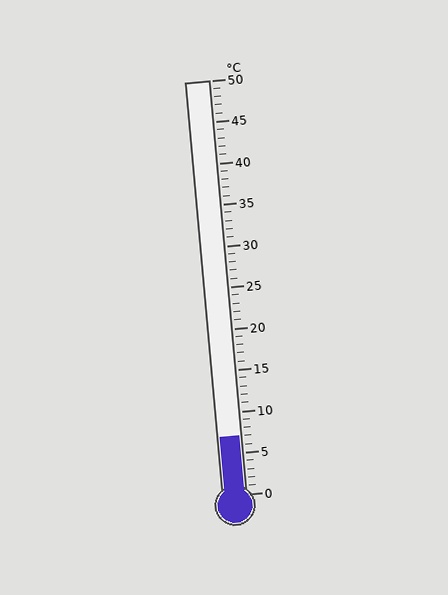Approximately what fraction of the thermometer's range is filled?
The thermometer is filled to approximately 15% of its range.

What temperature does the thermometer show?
The thermometer shows approximately 7°C.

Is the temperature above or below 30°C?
The temperature is below 30°C.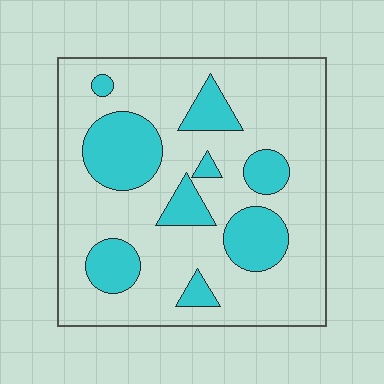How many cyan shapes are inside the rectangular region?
9.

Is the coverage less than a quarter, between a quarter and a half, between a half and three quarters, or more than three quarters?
Less than a quarter.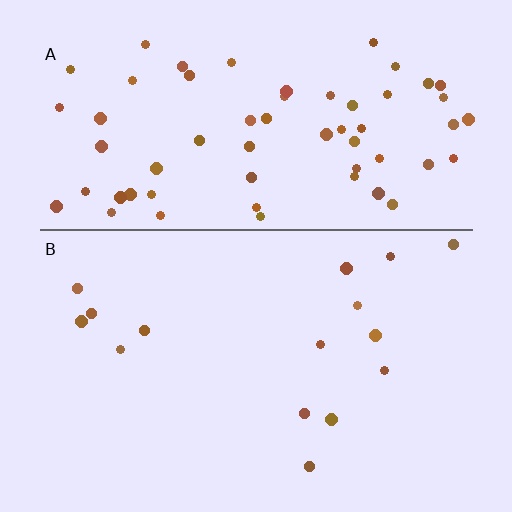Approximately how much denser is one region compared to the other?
Approximately 4.0× — region A over region B.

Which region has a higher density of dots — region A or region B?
A (the top).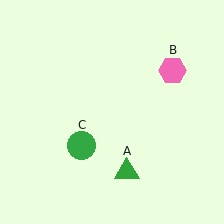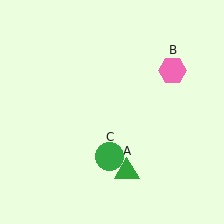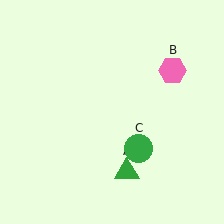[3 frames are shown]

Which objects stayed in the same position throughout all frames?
Green triangle (object A) and pink hexagon (object B) remained stationary.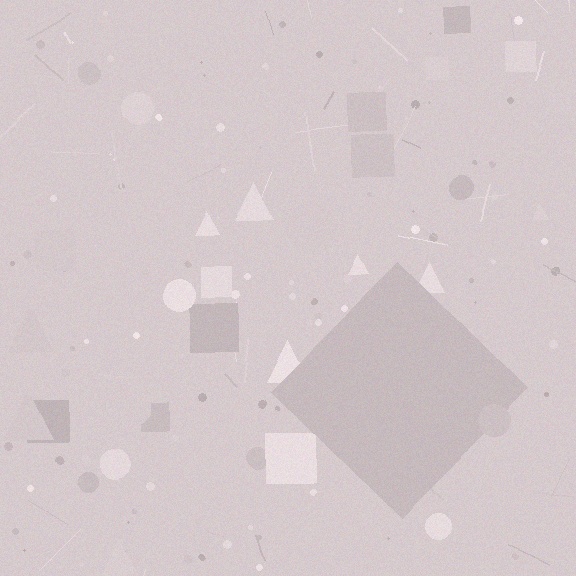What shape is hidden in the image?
A diamond is hidden in the image.